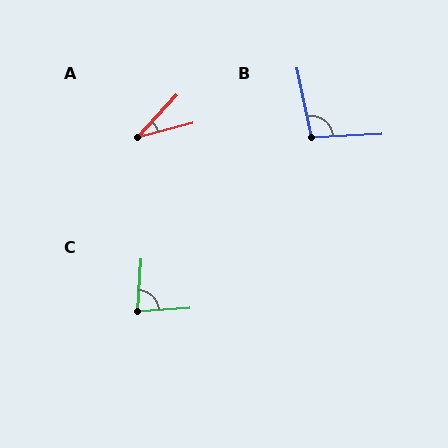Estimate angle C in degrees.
Approximately 82 degrees.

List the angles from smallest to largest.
A (33°), C (82°), B (99°).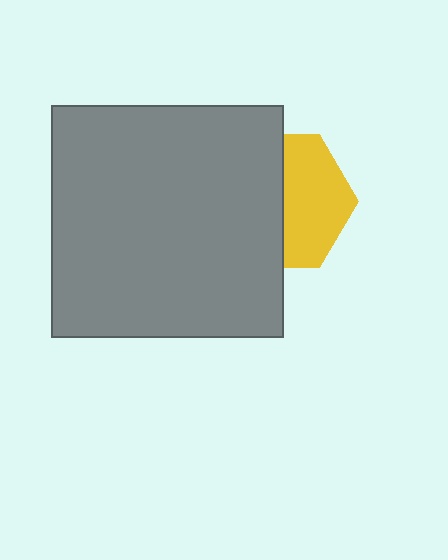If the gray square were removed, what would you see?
You would see the complete yellow hexagon.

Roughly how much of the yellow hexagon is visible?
About half of it is visible (roughly 48%).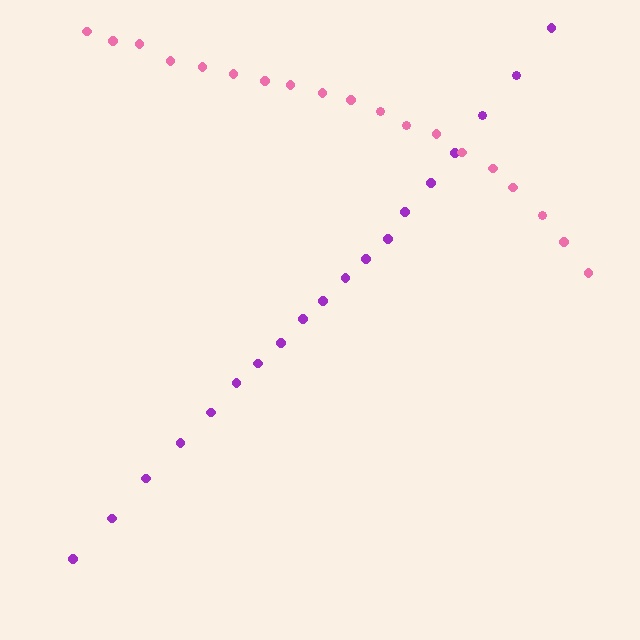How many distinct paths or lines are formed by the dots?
There are 2 distinct paths.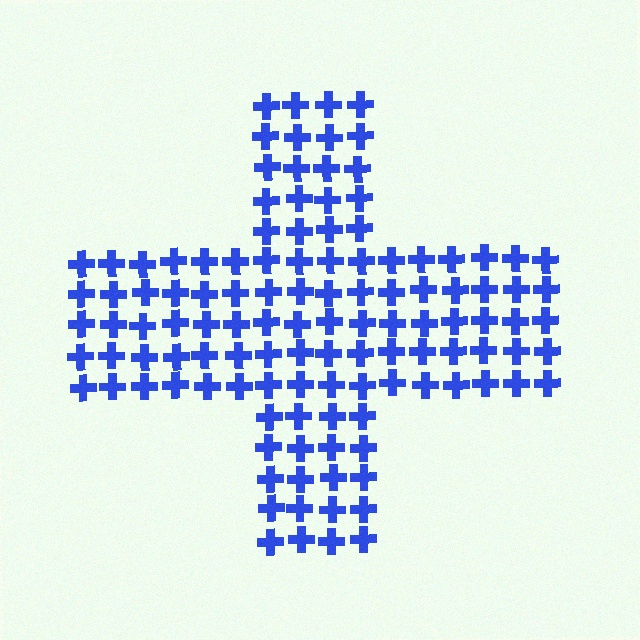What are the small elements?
The small elements are crosses.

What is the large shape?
The large shape is a cross.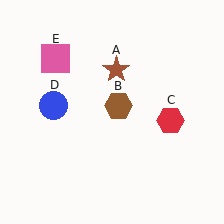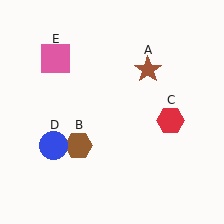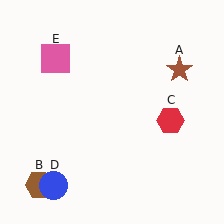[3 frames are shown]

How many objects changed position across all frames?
3 objects changed position: brown star (object A), brown hexagon (object B), blue circle (object D).